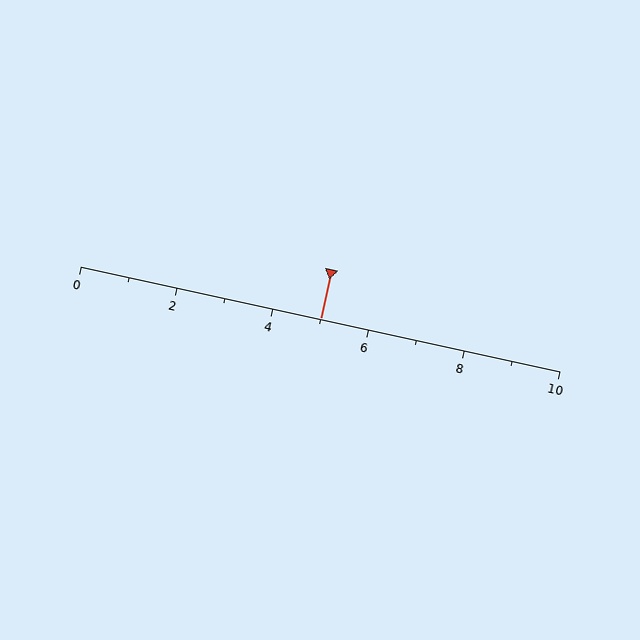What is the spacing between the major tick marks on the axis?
The major ticks are spaced 2 apart.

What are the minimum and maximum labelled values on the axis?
The axis runs from 0 to 10.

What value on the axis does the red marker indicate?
The marker indicates approximately 5.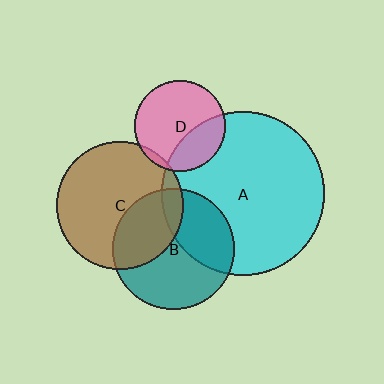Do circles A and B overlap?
Yes.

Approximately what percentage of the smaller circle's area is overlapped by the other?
Approximately 35%.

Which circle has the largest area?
Circle A (cyan).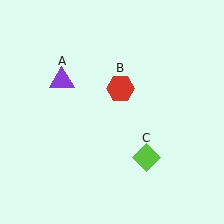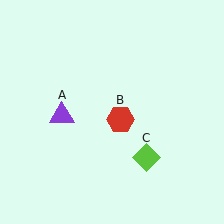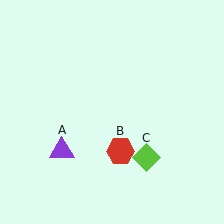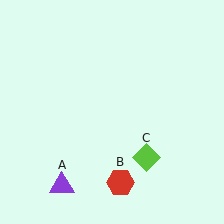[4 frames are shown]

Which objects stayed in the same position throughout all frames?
Lime diamond (object C) remained stationary.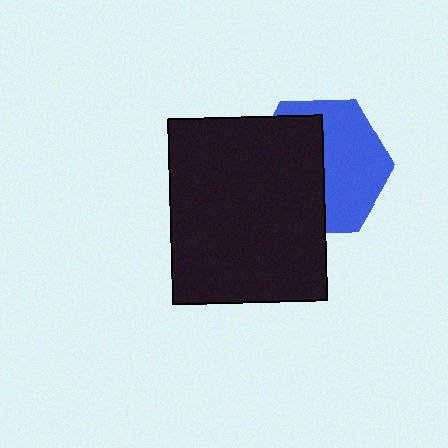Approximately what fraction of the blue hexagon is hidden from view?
Roughly 50% of the blue hexagon is hidden behind the black rectangle.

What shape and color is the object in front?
The object in front is a black rectangle.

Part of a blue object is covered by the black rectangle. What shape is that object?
It is a hexagon.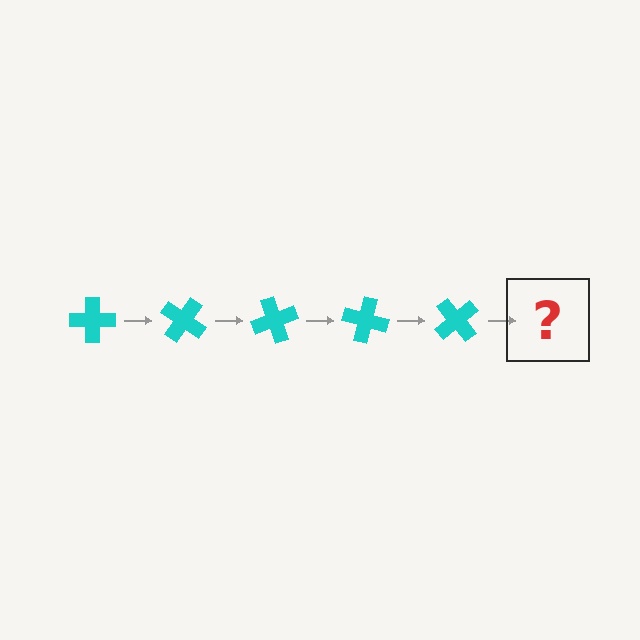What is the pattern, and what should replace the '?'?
The pattern is that the cross rotates 35 degrees each step. The '?' should be a cyan cross rotated 175 degrees.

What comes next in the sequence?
The next element should be a cyan cross rotated 175 degrees.